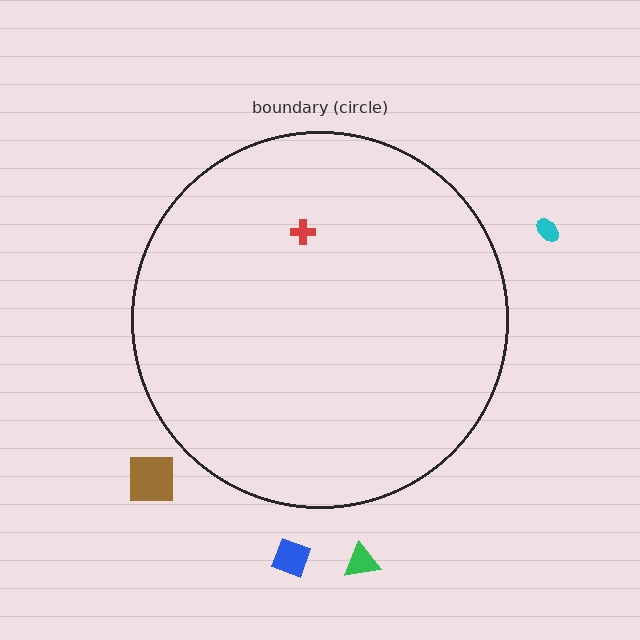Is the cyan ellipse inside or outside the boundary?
Outside.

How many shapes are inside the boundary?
1 inside, 4 outside.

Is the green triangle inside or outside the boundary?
Outside.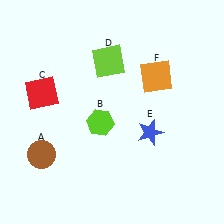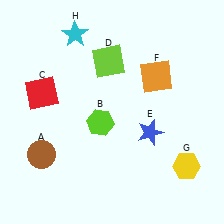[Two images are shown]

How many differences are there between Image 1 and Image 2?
There are 2 differences between the two images.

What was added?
A yellow hexagon (G), a cyan star (H) were added in Image 2.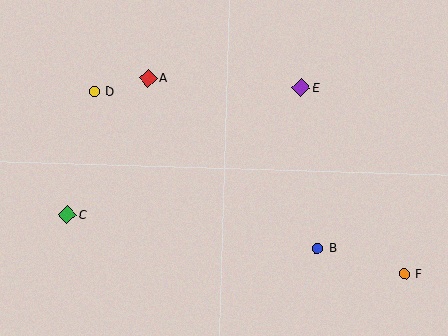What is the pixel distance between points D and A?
The distance between D and A is 55 pixels.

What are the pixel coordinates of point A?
Point A is at (148, 78).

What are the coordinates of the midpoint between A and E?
The midpoint between A and E is at (224, 83).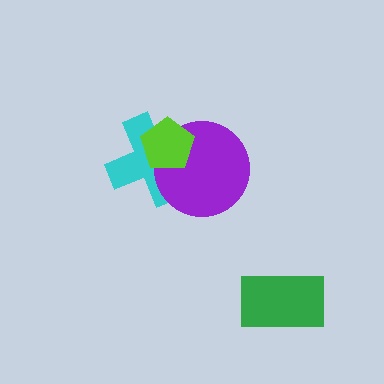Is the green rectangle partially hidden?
No, no other shape covers it.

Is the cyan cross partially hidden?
Yes, it is partially covered by another shape.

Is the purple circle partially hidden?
Yes, it is partially covered by another shape.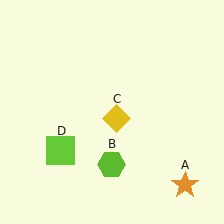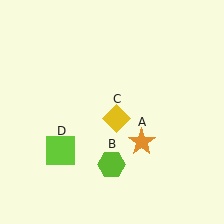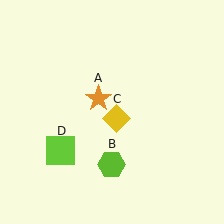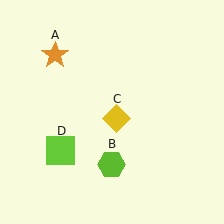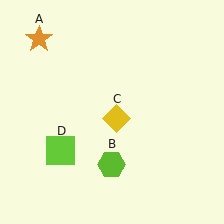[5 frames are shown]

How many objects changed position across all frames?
1 object changed position: orange star (object A).